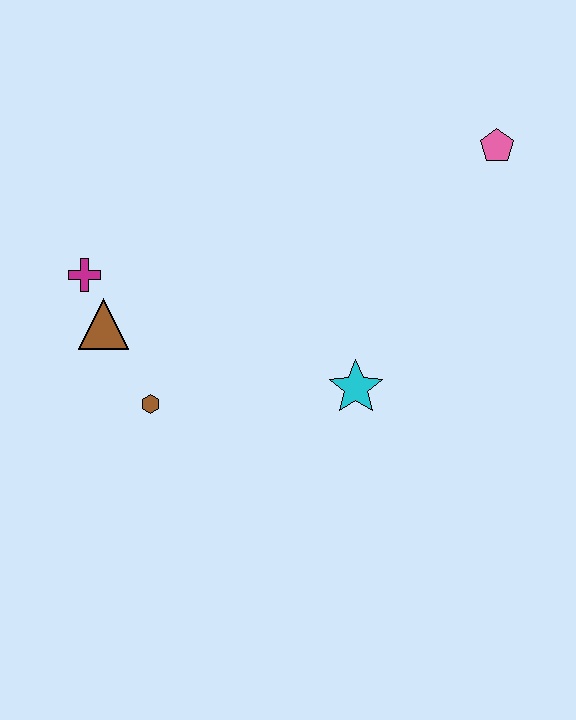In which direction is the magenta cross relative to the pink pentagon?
The magenta cross is to the left of the pink pentagon.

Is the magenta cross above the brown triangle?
Yes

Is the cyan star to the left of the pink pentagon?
Yes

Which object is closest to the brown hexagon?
The brown triangle is closest to the brown hexagon.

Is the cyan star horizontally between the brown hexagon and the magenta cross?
No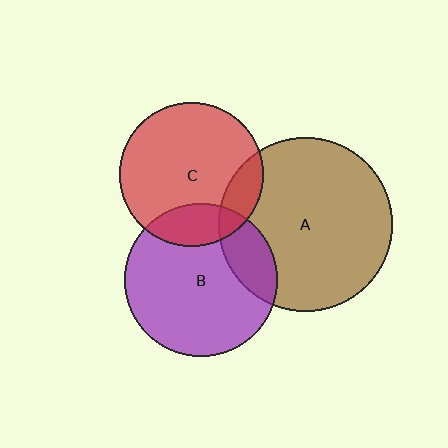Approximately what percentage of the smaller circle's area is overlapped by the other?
Approximately 15%.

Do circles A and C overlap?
Yes.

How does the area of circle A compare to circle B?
Approximately 1.3 times.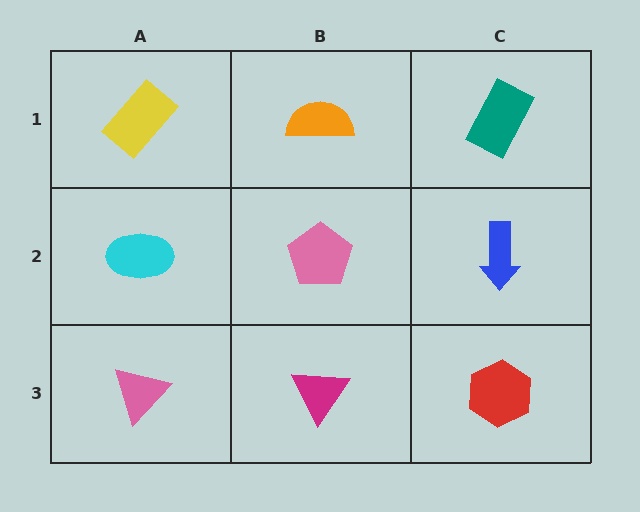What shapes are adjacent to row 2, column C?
A teal rectangle (row 1, column C), a red hexagon (row 3, column C), a pink pentagon (row 2, column B).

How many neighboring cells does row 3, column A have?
2.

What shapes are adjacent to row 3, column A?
A cyan ellipse (row 2, column A), a magenta triangle (row 3, column B).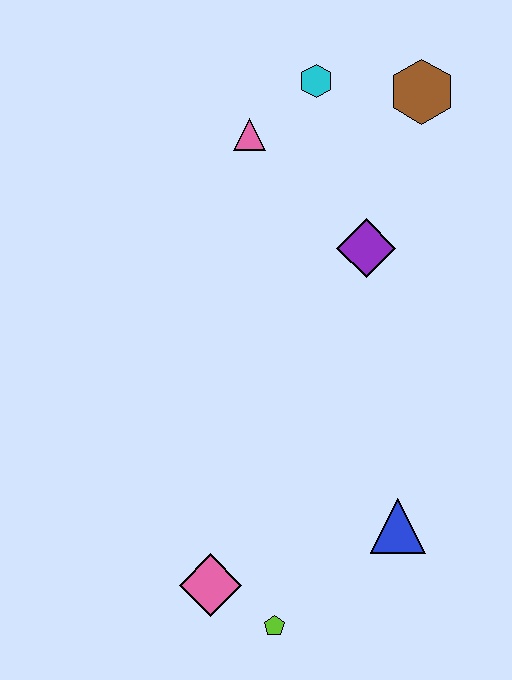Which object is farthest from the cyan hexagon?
The lime pentagon is farthest from the cyan hexagon.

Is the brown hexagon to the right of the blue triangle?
Yes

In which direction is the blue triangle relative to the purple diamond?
The blue triangle is below the purple diamond.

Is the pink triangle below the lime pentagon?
No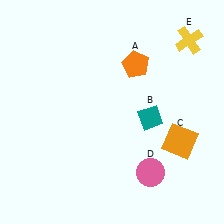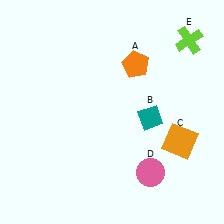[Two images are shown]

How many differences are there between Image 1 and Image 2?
There is 1 difference between the two images.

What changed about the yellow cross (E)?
In Image 1, E is yellow. In Image 2, it changed to lime.